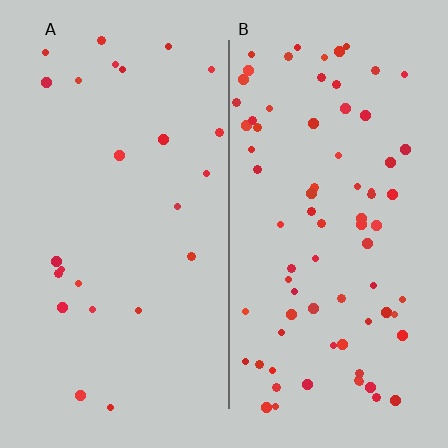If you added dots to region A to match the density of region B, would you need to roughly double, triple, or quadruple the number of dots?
Approximately triple.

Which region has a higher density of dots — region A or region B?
B (the right).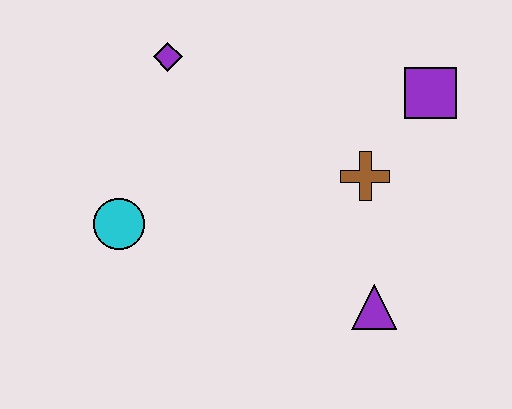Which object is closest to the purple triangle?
The brown cross is closest to the purple triangle.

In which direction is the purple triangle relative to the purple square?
The purple triangle is below the purple square.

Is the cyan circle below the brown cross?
Yes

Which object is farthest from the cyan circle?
The purple square is farthest from the cyan circle.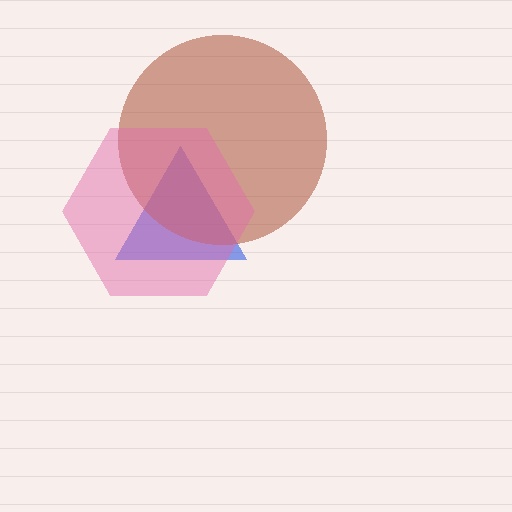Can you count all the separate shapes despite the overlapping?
Yes, there are 3 separate shapes.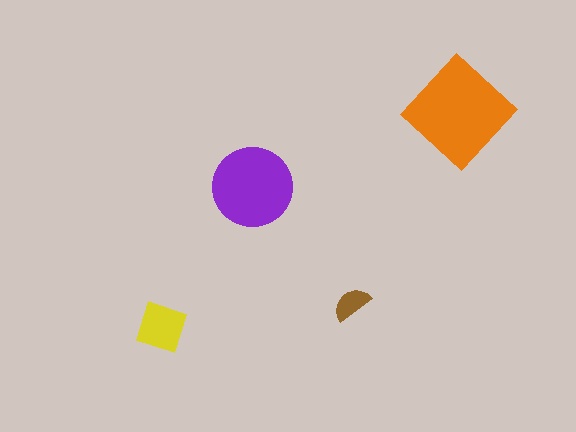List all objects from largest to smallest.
The orange diamond, the purple circle, the yellow diamond, the brown semicircle.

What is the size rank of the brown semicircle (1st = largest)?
4th.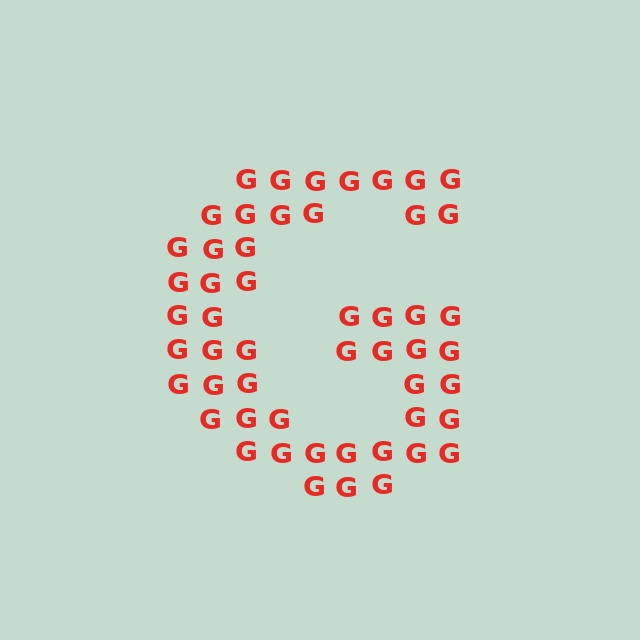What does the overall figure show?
The overall figure shows the letter G.